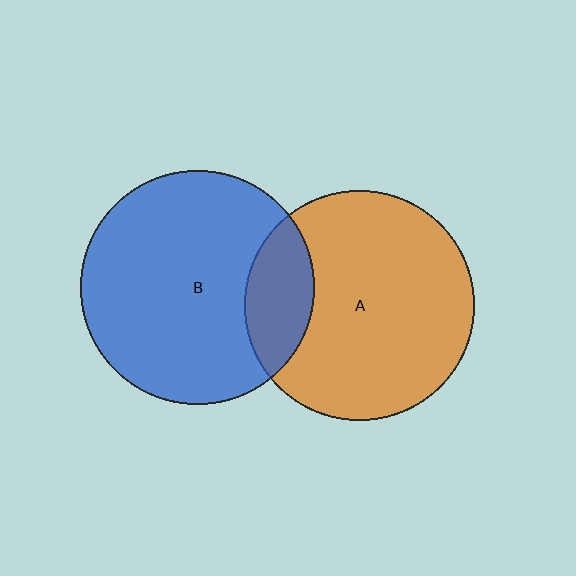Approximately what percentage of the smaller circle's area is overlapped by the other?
Approximately 20%.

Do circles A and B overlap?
Yes.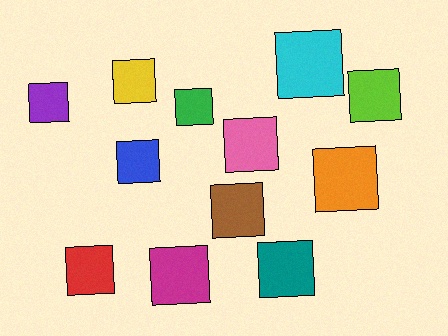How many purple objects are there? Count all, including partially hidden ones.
There is 1 purple object.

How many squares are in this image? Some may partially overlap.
There are 12 squares.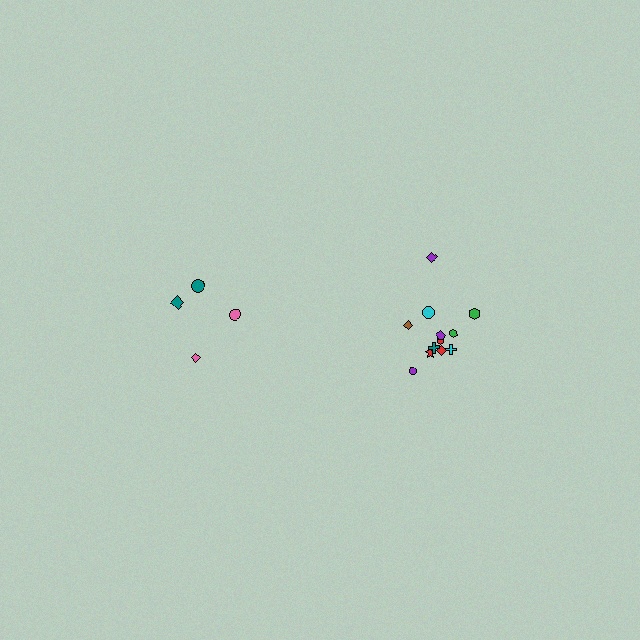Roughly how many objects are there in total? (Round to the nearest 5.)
Roughly 15 objects in total.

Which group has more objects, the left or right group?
The right group.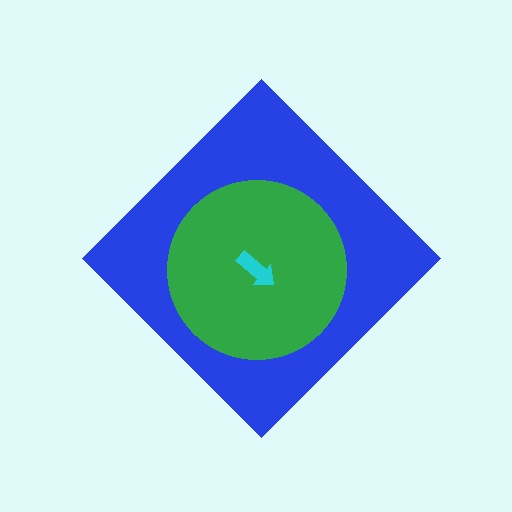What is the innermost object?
The cyan arrow.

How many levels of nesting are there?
3.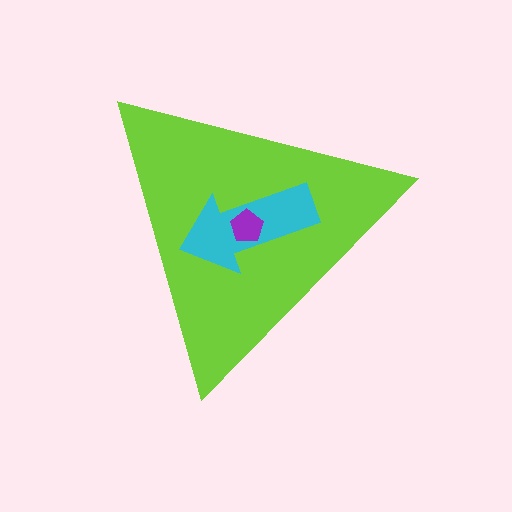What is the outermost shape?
The lime triangle.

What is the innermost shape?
The purple pentagon.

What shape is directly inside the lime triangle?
The cyan arrow.